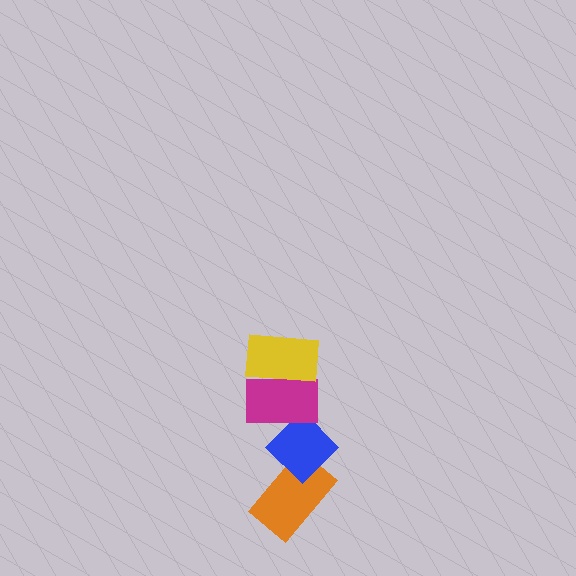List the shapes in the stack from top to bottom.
From top to bottom: the yellow rectangle, the magenta rectangle, the blue diamond, the orange rectangle.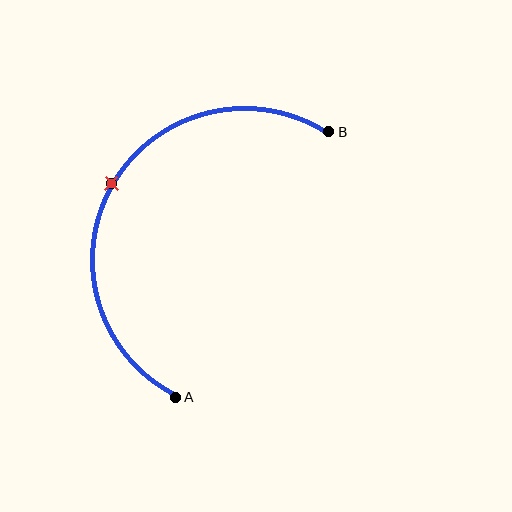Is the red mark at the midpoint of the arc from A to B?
Yes. The red mark lies on the arc at equal arc-length from both A and B — it is the arc midpoint.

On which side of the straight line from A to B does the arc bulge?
The arc bulges to the left of the straight line connecting A and B.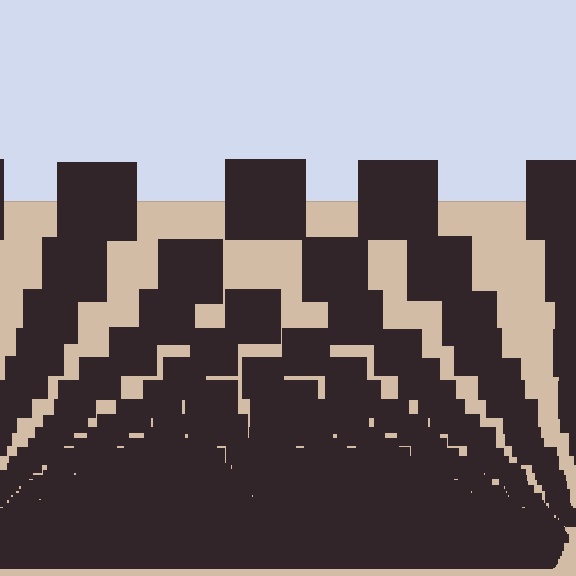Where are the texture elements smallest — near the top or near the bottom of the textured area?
Near the bottom.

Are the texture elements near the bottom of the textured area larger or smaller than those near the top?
Smaller. The gradient is inverted — elements near the bottom are smaller and denser.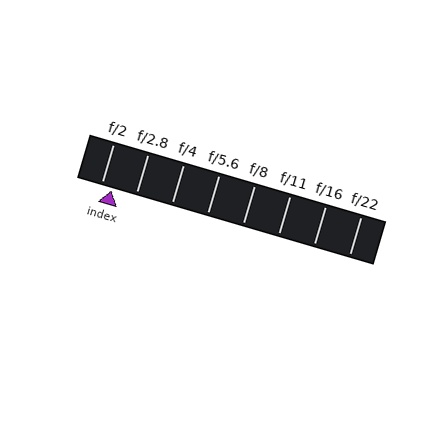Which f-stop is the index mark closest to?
The index mark is closest to f/2.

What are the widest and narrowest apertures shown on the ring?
The widest aperture shown is f/2 and the narrowest is f/22.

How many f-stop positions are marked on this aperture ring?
There are 8 f-stop positions marked.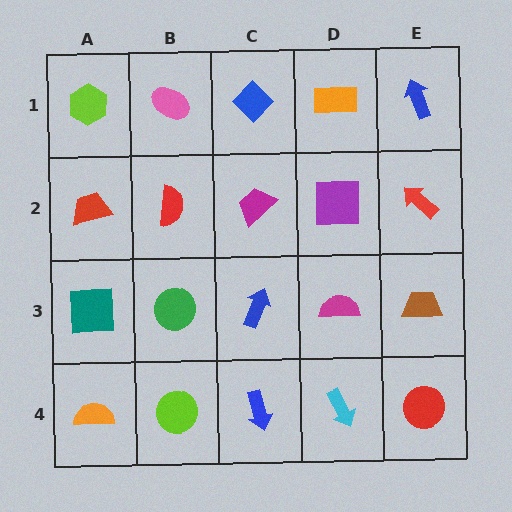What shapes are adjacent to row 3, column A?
A red trapezoid (row 2, column A), an orange semicircle (row 4, column A), a green circle (row 3, column B).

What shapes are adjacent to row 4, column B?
A green circle (row 3, column B), an orange semicircle (row 4, column A), a blue arrow (row 4, column C).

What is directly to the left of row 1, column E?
An orange rectangle.